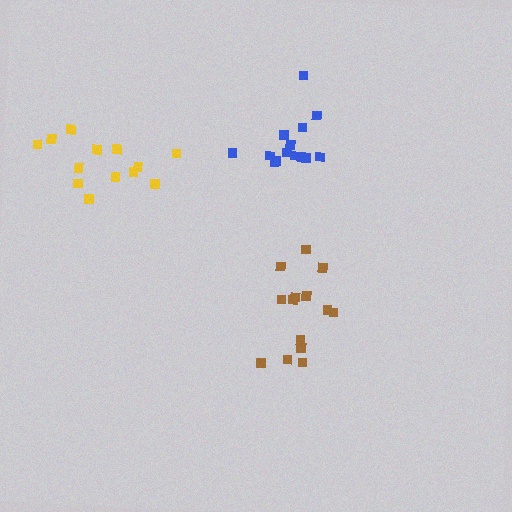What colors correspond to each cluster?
The clusters are colored: brown, yellow, blue.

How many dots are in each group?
Group 1: 14 dots, Group 2: 13 dots, Group 3: 14 dots (41 total).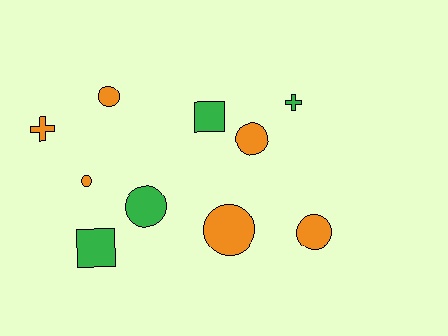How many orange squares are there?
There are no orange squares.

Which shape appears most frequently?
Circle, with 6 objects.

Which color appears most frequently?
Orange, with 6 objects.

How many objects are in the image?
There are 10 objects.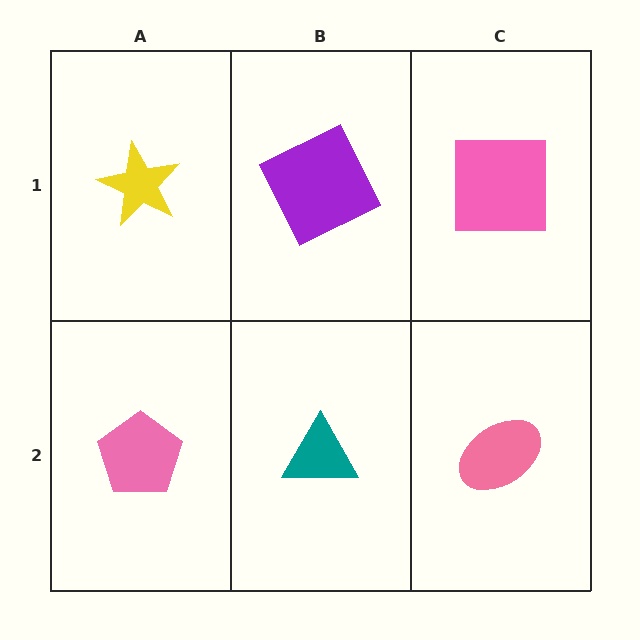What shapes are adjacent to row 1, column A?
A pink pentagon (row 2, column A), a purple square (row 1, column B).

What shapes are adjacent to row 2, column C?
A pink square (row 1, column C), a teal triangle (row 2, column B).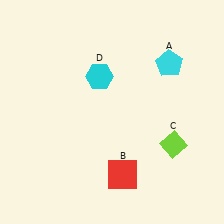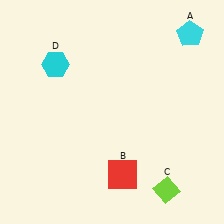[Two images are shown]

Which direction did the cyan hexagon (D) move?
The cyan hexagon (D) moved left.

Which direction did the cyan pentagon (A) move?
The cyan pentagon (A) moved up.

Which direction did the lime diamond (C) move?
The lime diamond (C) moved down.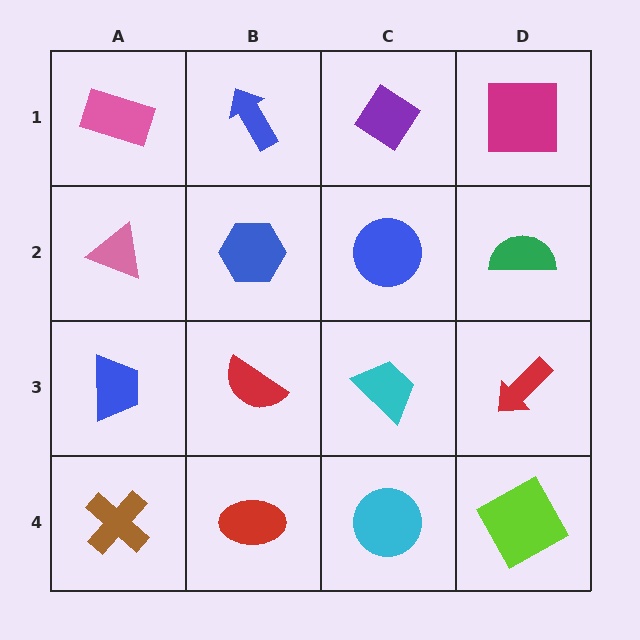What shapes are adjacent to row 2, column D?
A magenta square (row 1, column D), a red arrow (row 3, column D), a blue circle (row 2, column C).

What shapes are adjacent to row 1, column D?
A green semicircle (row 2, column D), a purple diamond (row 1, column C).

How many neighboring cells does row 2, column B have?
4.